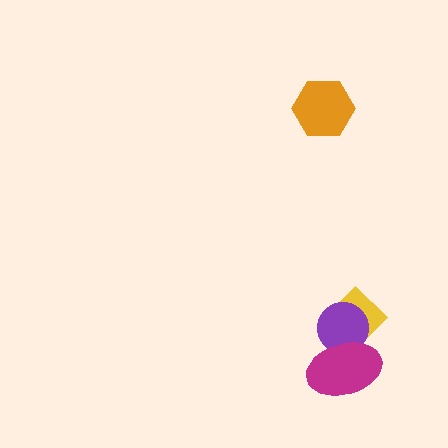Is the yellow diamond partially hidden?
Yes, it is partially covered by another shape.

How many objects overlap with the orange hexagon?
0 objects overlap with the orange hexagon.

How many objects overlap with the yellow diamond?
2 objects overlap with the yellow diamond.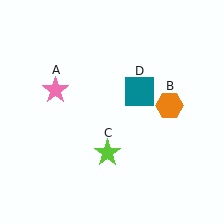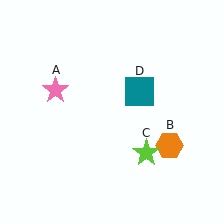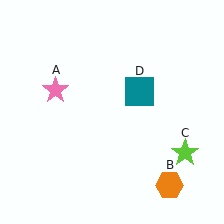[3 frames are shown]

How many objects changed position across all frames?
2 objects changed position: orange hexagon (object B), lime star (object C).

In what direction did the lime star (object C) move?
The lime star (object C) moved right.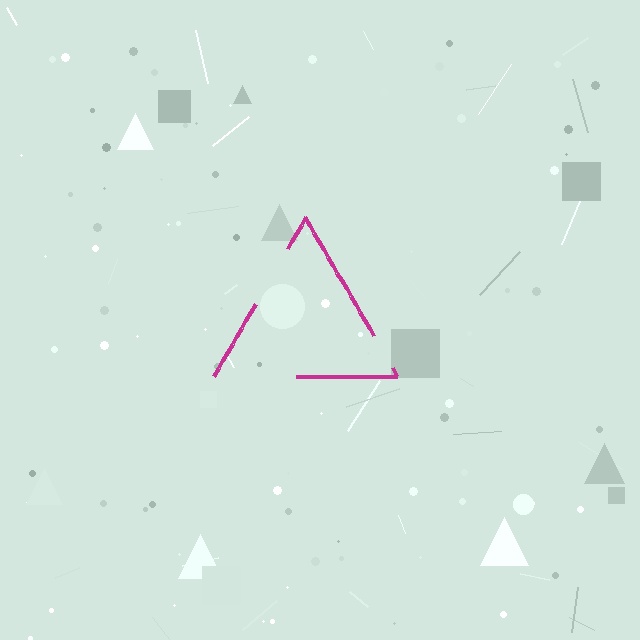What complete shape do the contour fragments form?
The contour fragments form a triangle.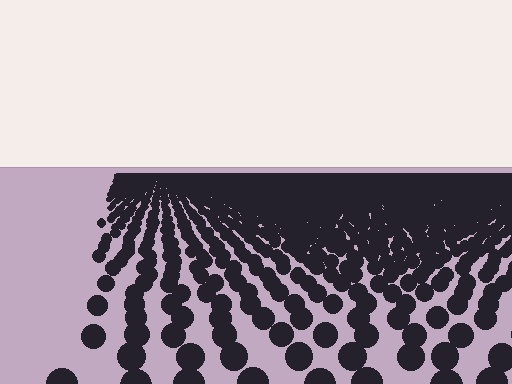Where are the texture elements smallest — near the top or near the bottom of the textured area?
Near the top.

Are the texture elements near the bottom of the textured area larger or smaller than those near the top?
Larger. Near the bottom, elements are closer to the viewer and appear at a bigger on-screen size.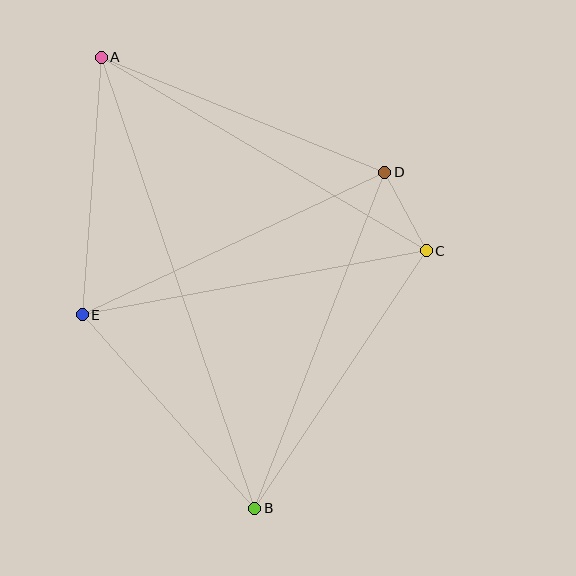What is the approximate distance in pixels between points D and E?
The distance between D and E is approximately 334 pixels.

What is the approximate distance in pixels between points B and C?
The distance between B and C is approximately 309 pixels.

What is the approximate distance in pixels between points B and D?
The distance between B and D is approximately 360 pixels.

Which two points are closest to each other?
Points C and D are closest to each other.